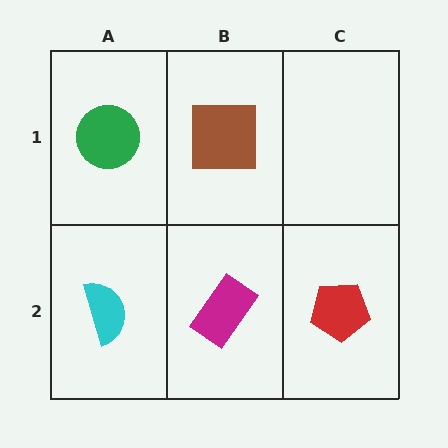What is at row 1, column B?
A brown square.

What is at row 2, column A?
A cyan semicircle.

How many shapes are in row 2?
3 shapes.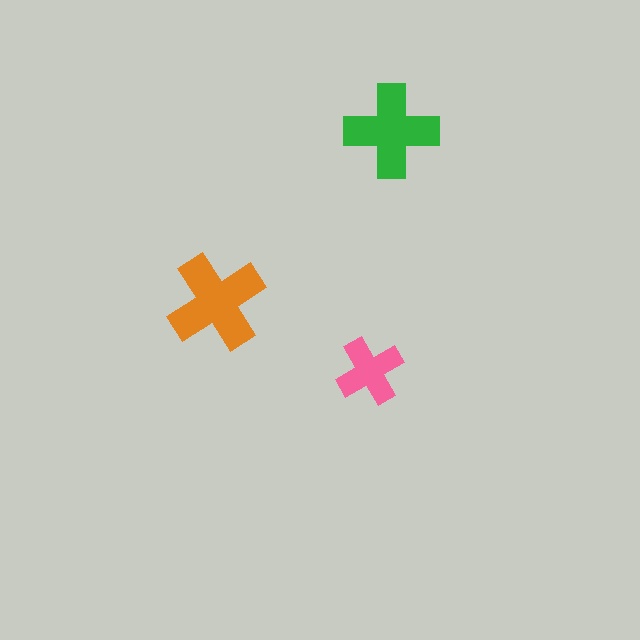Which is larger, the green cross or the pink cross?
The green one.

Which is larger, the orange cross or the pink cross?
The orange one.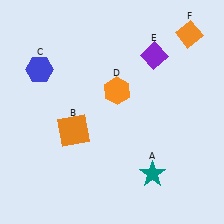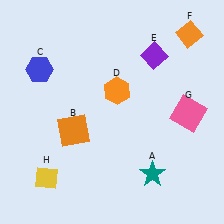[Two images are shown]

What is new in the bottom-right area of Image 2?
A pink square (G) was added in the bottom-right area of Image 2.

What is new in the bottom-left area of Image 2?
A yellow diamond (H) was added in the bottom-left area of Image 2.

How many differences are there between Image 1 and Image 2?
There are 2 differences between the two images.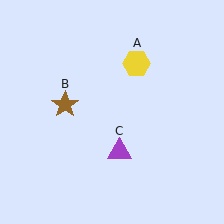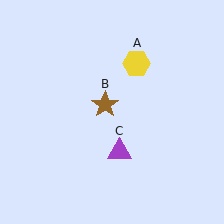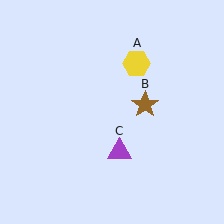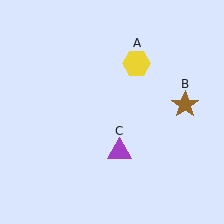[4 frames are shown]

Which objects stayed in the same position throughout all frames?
Yellow hexagon (object A) and purple triangle (object C) remained stationary.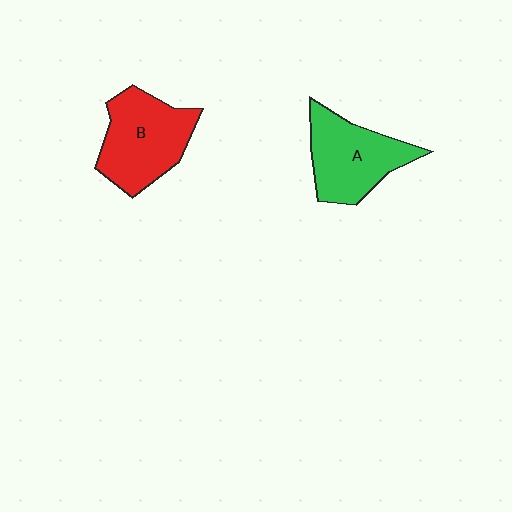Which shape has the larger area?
Shape B (red).